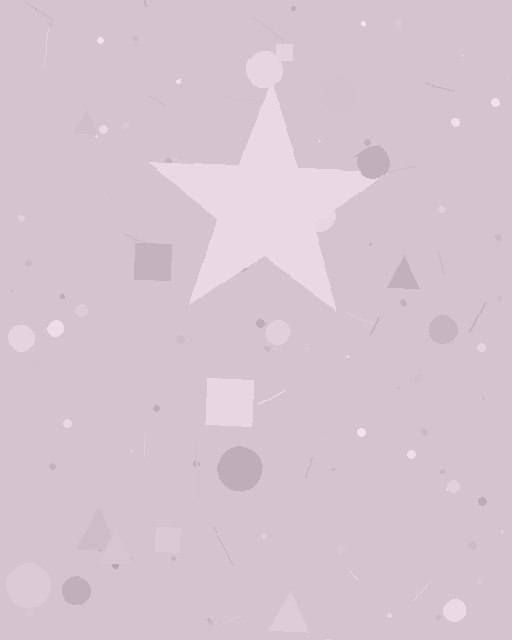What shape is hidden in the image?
A star is hidden in the image.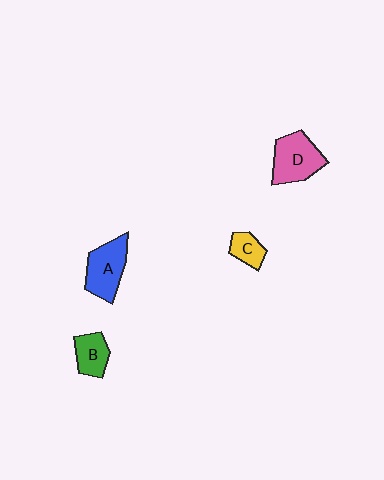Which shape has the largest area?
Shape D (pink).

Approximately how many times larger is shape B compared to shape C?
Approximately 1.3 times.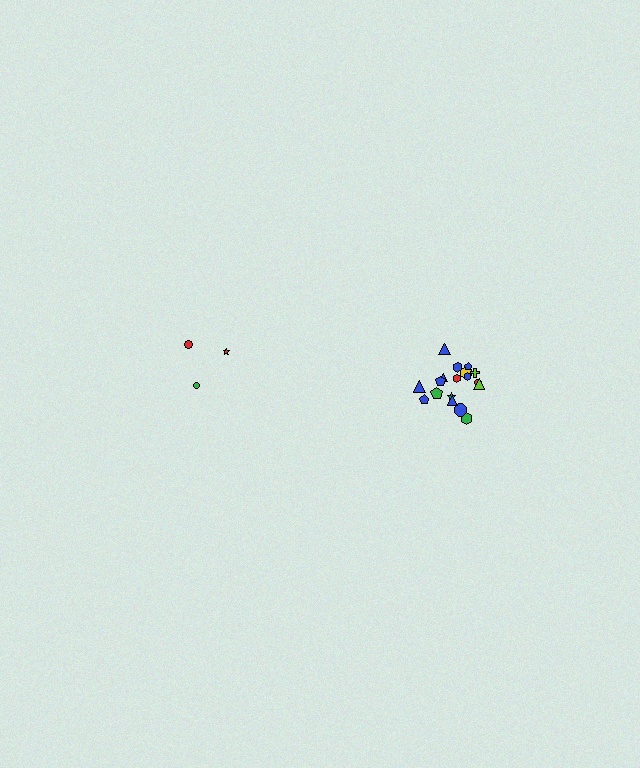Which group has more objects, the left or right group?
The right group.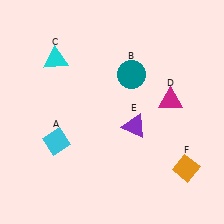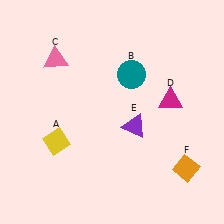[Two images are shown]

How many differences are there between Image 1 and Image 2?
There are 2 differences between the two images.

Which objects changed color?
A changed from cyan to yellow. C changed from cyan to pink.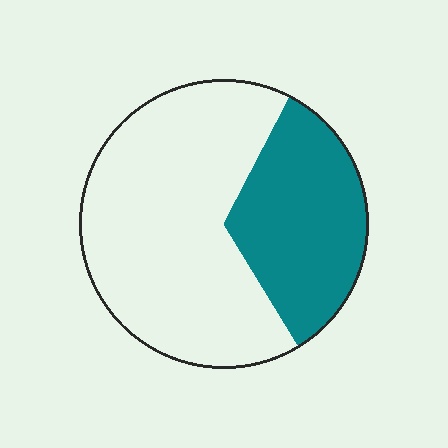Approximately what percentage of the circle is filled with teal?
Approximately 35%.